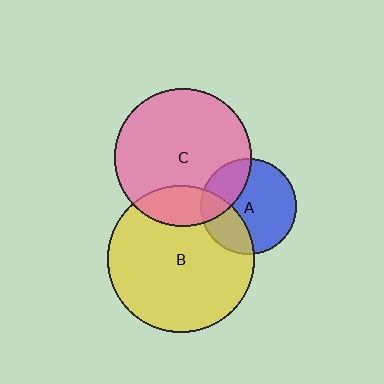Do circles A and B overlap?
Yes.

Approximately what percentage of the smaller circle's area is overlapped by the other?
Approximately 30%.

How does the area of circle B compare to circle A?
Approximately 2.3 times.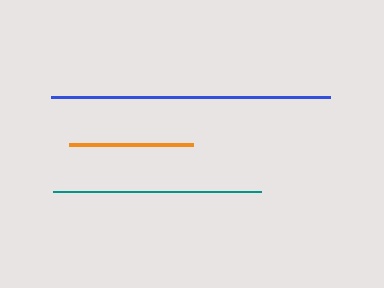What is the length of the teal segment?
The teal segment is approximately 209 pixels long.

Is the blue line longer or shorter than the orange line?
The blue line is longer than the orange line.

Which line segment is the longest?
The blue line is the longest at approximately 279 pixels.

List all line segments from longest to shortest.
From longest to shortest: blue, teal, orange.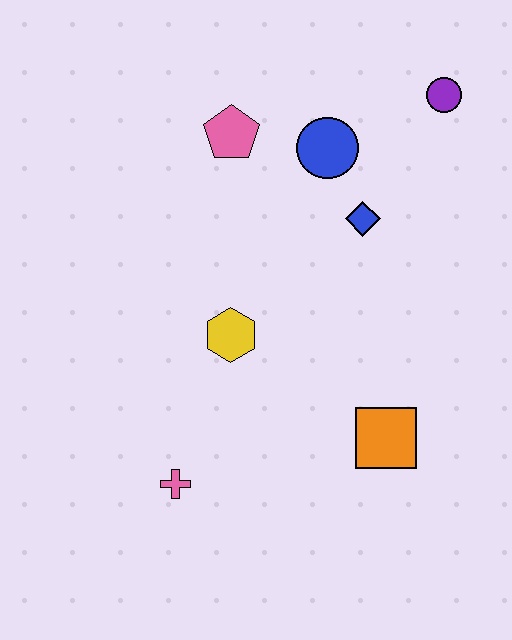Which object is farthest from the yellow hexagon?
The purple circle is farthest from the yellow hexagon.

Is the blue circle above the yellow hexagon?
Yes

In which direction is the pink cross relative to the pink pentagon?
The pink cross is below the pink pentagon.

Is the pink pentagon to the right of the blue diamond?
No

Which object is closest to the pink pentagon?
The blue circle is closest to the pink pentagon.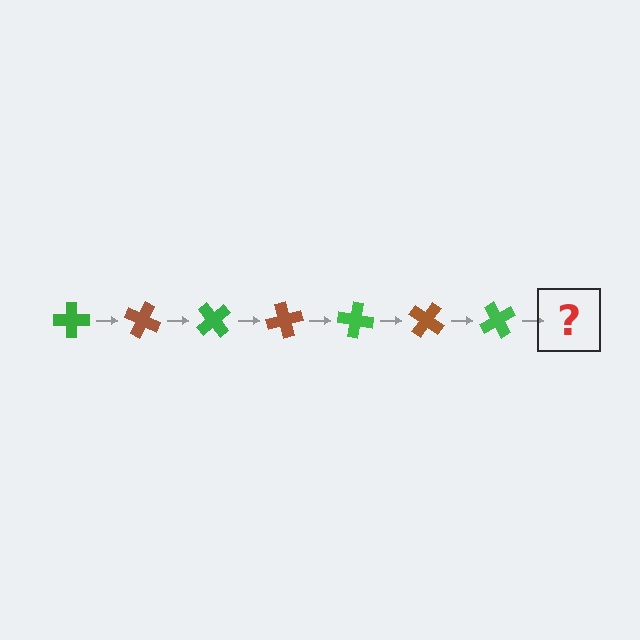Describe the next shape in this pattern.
It should be a brown cross, rotated 175 degrees from the start.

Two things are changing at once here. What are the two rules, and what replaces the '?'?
The two rules are that it rotates 25 degrees each step and the color cycles through green and brown. The '?' should be a brown cross, rotated 175 degrees from the start.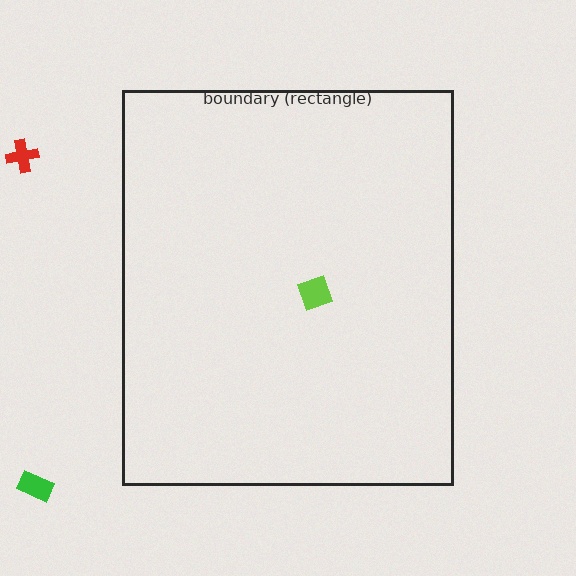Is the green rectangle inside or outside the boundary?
Outside.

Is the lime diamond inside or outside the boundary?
Inside.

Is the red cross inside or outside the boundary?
Outside.